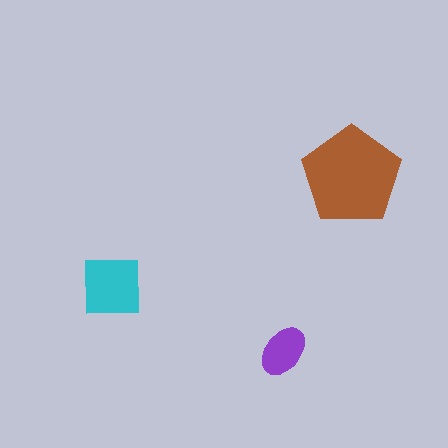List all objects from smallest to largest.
The purple ellipse, the cyan square, the brown pentagon.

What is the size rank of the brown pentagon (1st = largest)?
1st.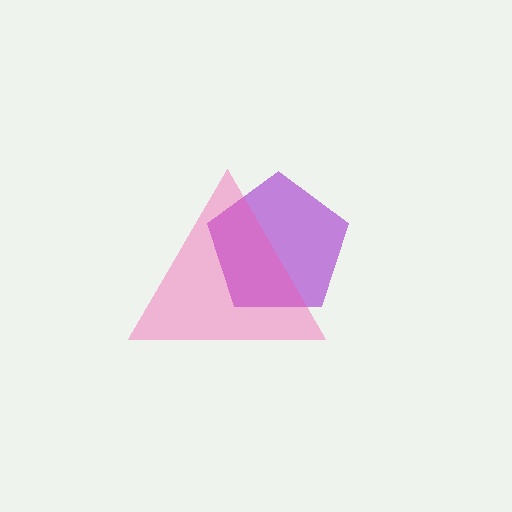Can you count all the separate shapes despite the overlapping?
Yes, there are 2 separate shapes.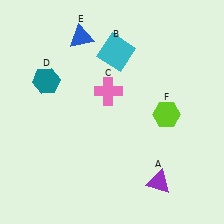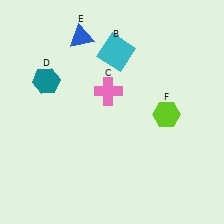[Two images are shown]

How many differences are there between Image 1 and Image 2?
There is 1 difference between the two images.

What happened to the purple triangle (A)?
The purple triangle (A) was removed in Image 2. It was in the bottom-right area of Image 1.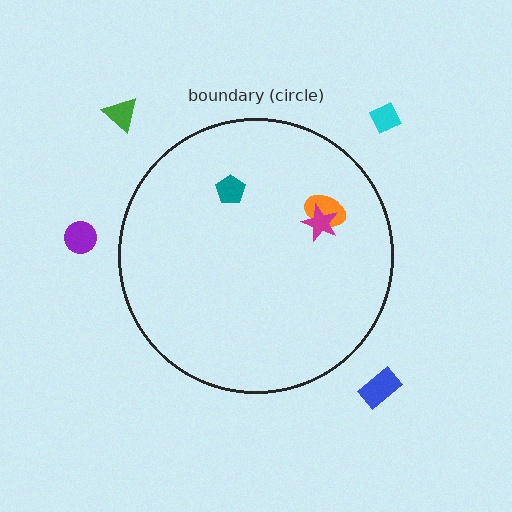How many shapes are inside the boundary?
3 inside, 4 outside.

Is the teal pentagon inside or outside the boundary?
Inside.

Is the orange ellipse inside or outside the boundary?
Inside.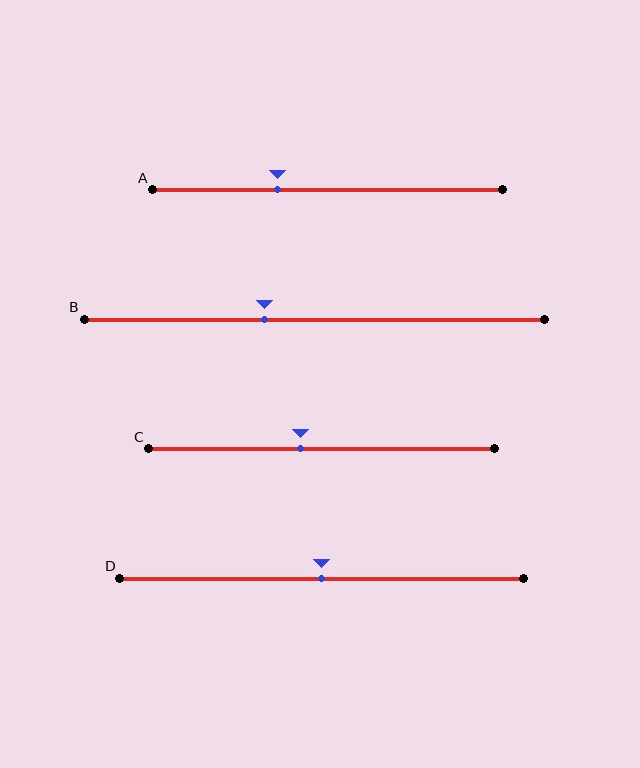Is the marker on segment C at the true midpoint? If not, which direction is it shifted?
No, the marker on segment C is shifted to the left by about 6% of the segment length.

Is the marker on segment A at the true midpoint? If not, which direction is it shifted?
No, the marker on segment A is shifted to the left by about 14% of the segment length.